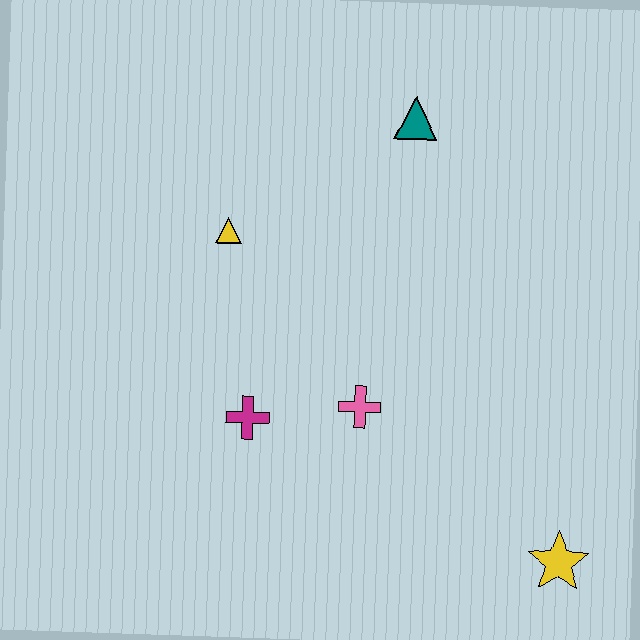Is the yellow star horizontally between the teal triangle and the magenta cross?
No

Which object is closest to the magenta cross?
The pink cross is closest to the magenta cross.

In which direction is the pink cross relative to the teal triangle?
The pink cross is below the teal triangle.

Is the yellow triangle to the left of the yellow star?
Yes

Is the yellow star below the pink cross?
Yes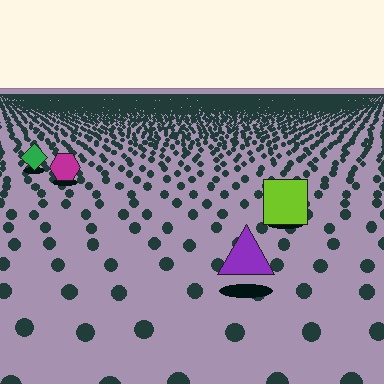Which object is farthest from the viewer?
The green diamond is farthest from the viewer. It appears smaller and the ground texture around it is denser.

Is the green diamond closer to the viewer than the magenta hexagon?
No. The magenta hexagon is closer — you can tell from the texture gradient: the ground texture is coarser near it.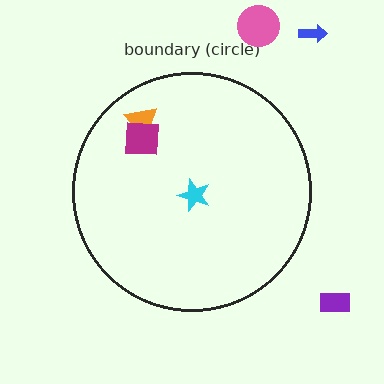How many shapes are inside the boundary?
3 inside, 3 outside.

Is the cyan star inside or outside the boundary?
Inside.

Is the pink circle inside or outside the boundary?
Outside.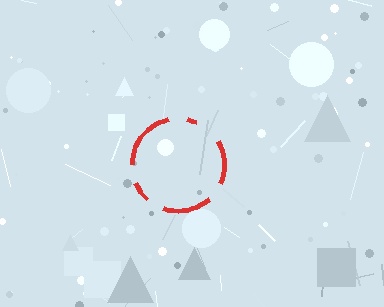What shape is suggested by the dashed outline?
The dashed outline suggests a circle.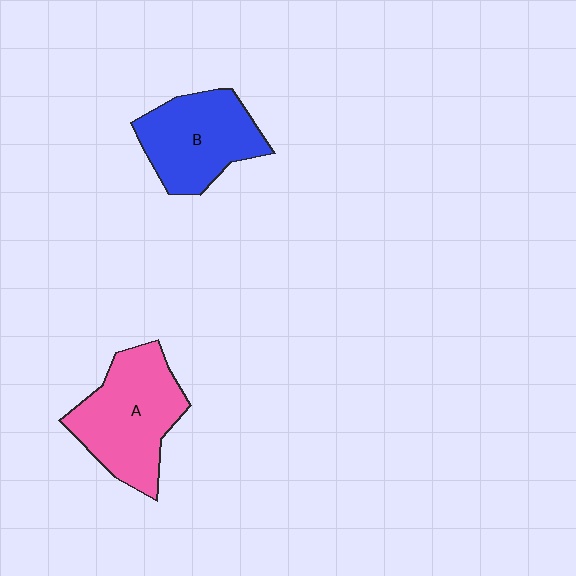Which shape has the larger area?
Shape A (pink).